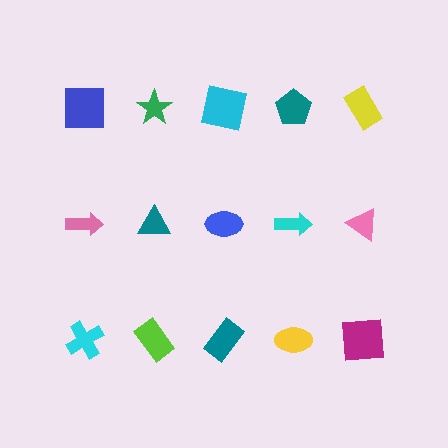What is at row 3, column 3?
A teal rectangle.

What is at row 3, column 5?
A magenta square.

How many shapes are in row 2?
5 shapes.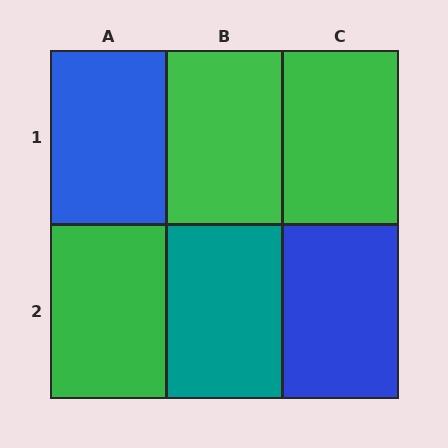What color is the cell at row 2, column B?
Teal.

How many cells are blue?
2 cells are blue.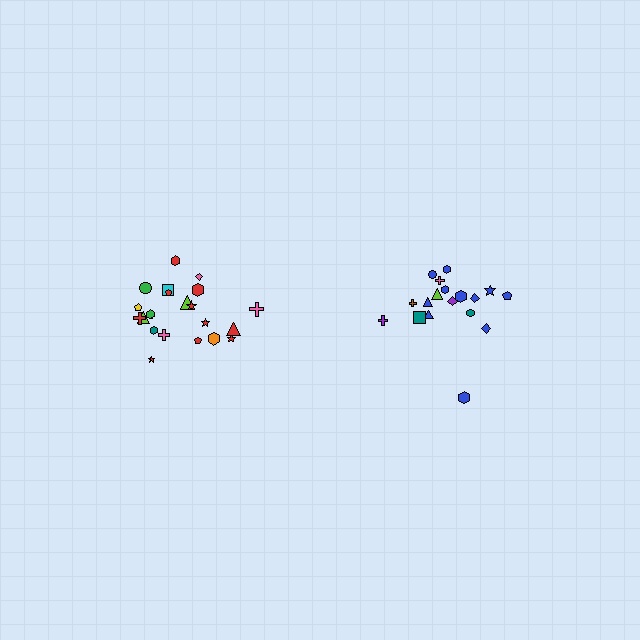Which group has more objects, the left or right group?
The left group.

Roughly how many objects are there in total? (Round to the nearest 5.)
Roughly 40 objects in total.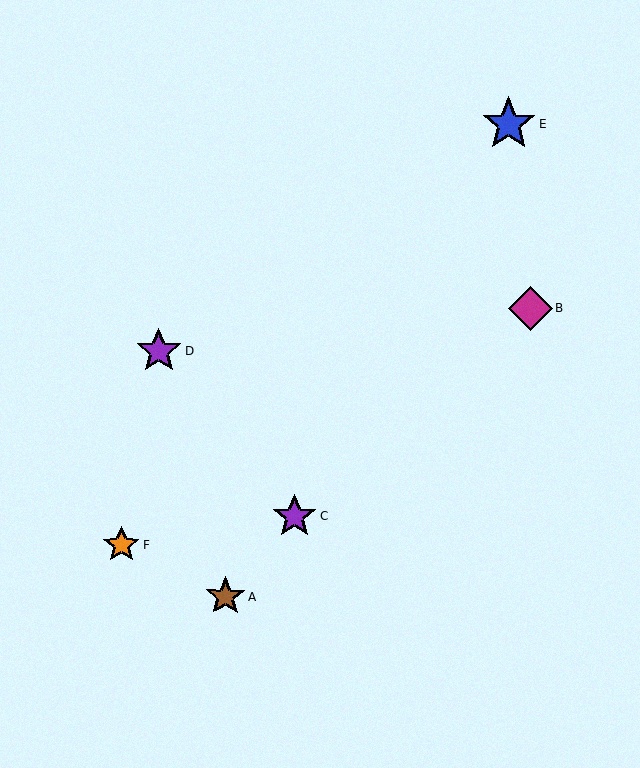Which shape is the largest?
The blue star (labeled E) is the largest.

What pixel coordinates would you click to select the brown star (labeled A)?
Click at (225, 596) to select the brown star A.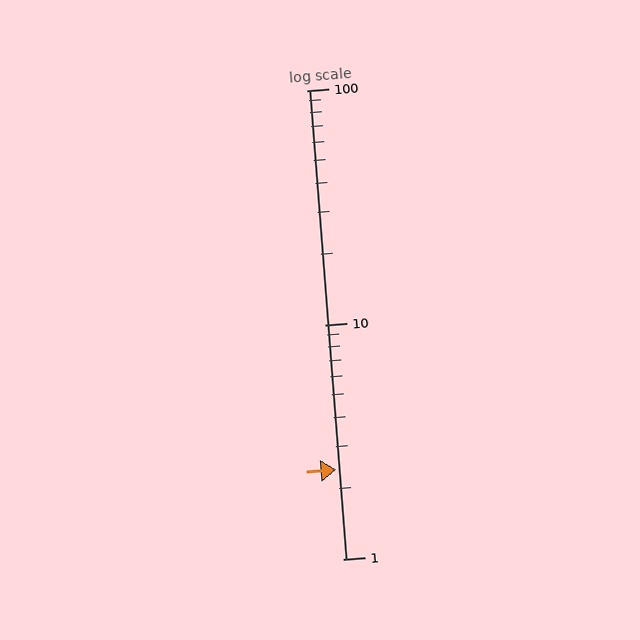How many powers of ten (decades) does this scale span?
The scale spans 2 decades, from 1 to 100.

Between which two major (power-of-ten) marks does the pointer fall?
The pointer is between 1 and 10.